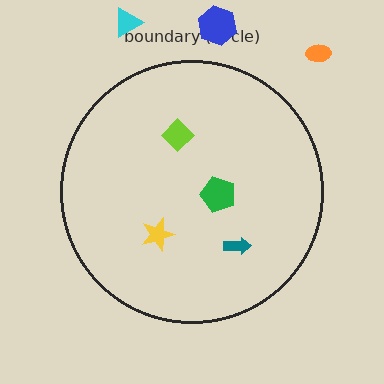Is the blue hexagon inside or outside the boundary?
Outside.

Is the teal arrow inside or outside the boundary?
Inside.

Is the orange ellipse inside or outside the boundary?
Outside.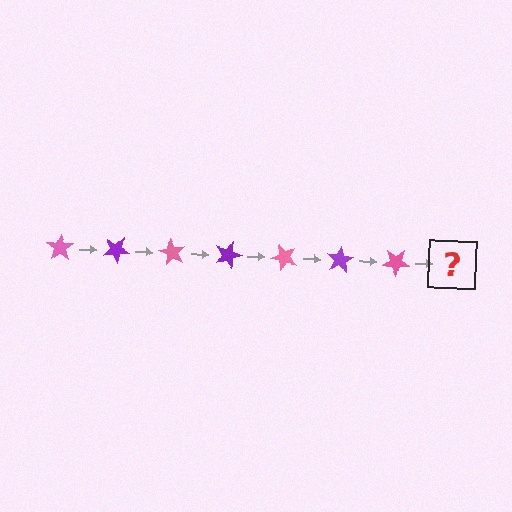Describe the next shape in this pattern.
It should be a purple star, rotated 210 degrees from the start.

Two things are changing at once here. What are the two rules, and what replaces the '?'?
The two rules are that it rotates 30 degrees each step and the color cycles through pink and purple. The '?' should be a purple star, rotated 210 degrees from the start.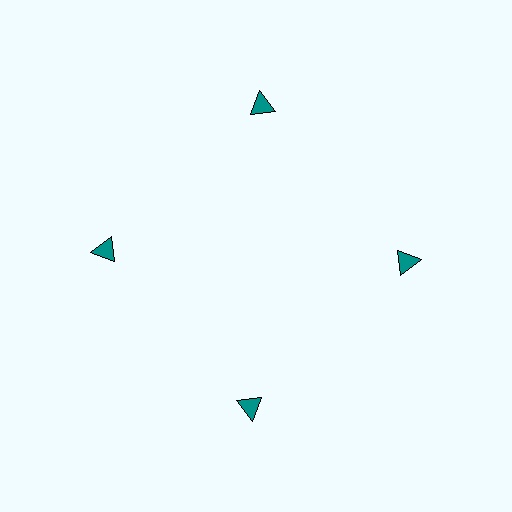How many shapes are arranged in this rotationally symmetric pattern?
There are 4 shapes, arranged in 4 groups of 1.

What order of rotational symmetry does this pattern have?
This pattern has 4-fold rotational symmetry.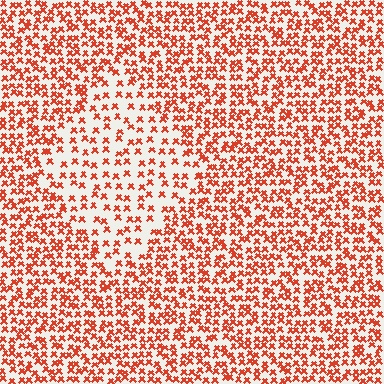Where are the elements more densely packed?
The elements are more densely packed outside the diamond boundary.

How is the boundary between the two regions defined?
The boundary is defined by a change in element density (approximately 1.9x ratio). All elements are the same color, size, and shape.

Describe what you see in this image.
The image contains small red elements arranged at two different densities. A diamond-shaped region is visible where the elements are less densely packed than the surrounding area.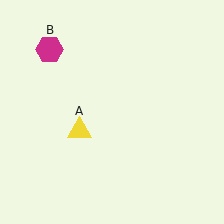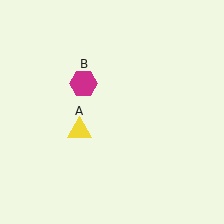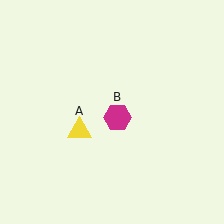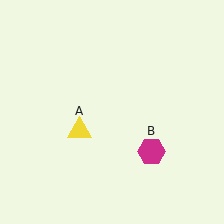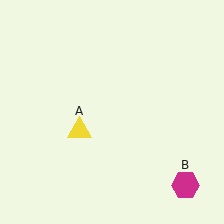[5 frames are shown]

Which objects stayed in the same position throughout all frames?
Yellow triangle (object A) remained stationary.